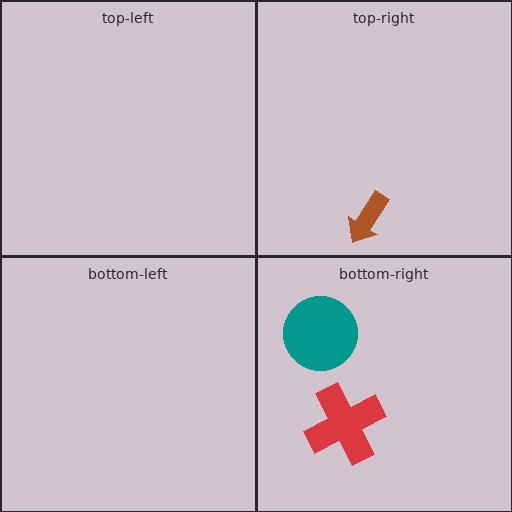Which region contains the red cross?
The bottom-right region.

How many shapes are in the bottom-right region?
2.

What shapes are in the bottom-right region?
The red cross, the teal circle.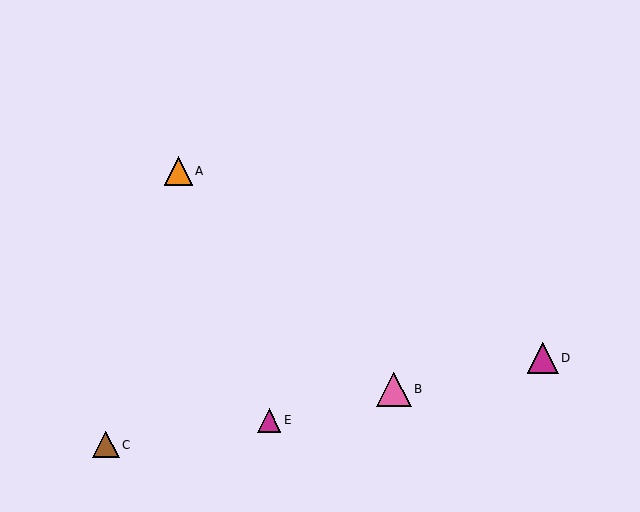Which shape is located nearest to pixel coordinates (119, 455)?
The brown triangle (labeled C) at (106, 445) is nearest to that location.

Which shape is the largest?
The pink triangle (labeled B) is the largest.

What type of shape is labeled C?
Shape C is a brown triangle.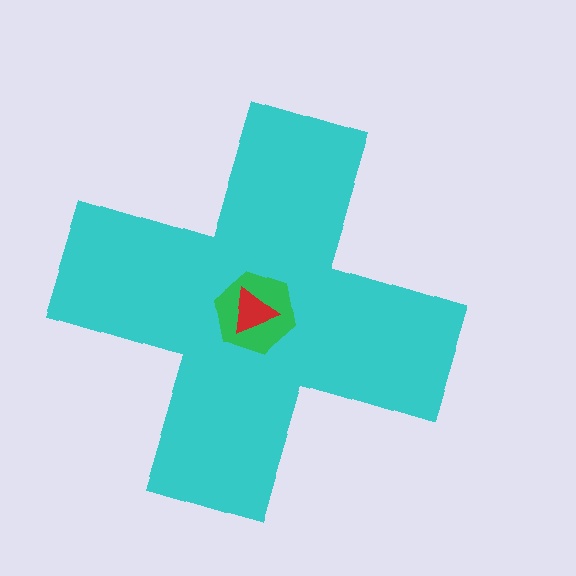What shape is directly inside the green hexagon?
The red triangle.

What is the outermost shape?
The cyan cross.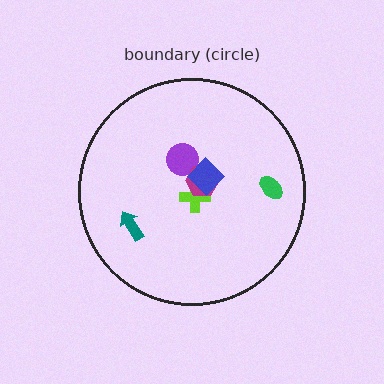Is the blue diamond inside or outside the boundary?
Inside.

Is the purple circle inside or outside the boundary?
Inside.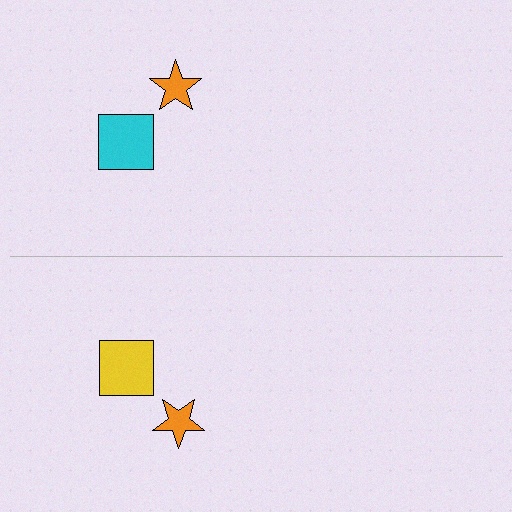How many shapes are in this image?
There are 4 shapes in this image.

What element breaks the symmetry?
The yellow square on the bottom side breaks the symmetry — its mirror counterpart is cyan.